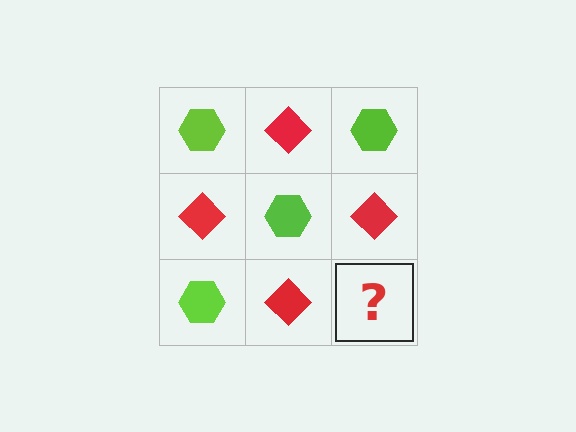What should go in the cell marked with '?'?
The missing cell should contain a lime hexagon.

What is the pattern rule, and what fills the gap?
The rule is that it alternates lime hexagon and red diamond in a checkerboard pattern. The gap should be filled with a lime hexagon.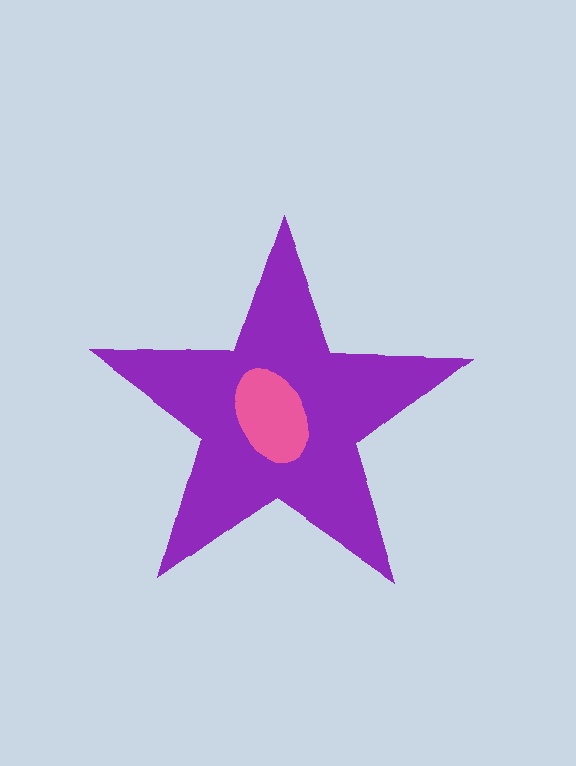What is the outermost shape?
The purple star.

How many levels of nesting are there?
2.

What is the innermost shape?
The pink ellipse.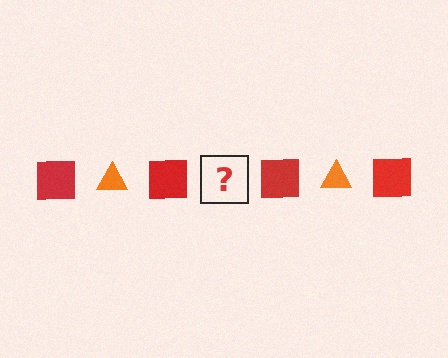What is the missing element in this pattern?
The missing element is an orange triangle.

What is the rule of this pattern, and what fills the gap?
The rule is that the pattern alternates between red square and orange triangle. The gap should be filled with an orange triangle.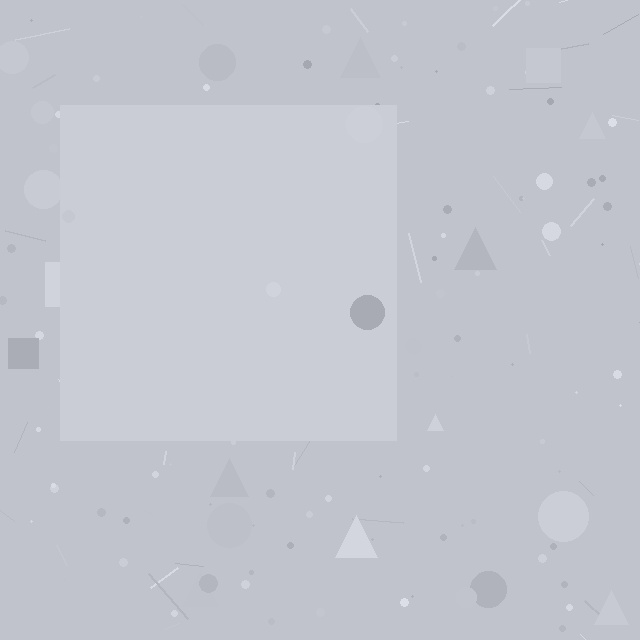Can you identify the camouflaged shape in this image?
The camouflaged shape is a square.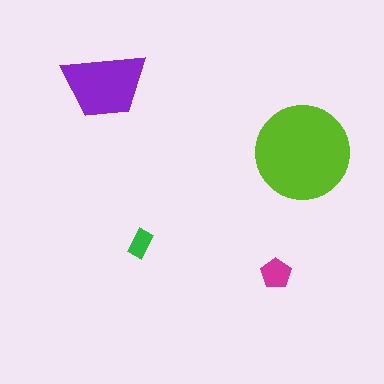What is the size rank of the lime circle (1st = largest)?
1st.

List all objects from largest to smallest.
The lime circle, the purple trapezoid, the magenta pentagon, the green rectangle.